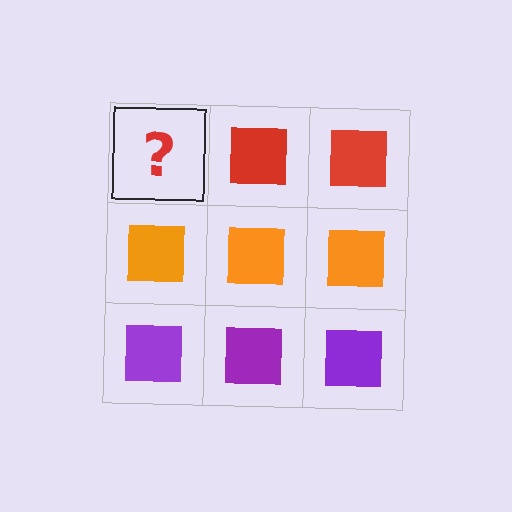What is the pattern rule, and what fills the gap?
The rule is that each row has a consistent color. The gap should be filled with a red square.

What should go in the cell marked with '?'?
The missing cell should contain a red square.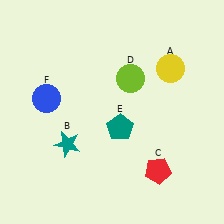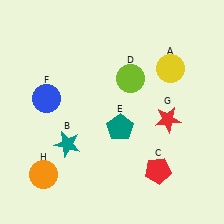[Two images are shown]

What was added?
A red star (G), an orange circle (H) were added in Image 2.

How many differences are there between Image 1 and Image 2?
There are 2 differences between the two images.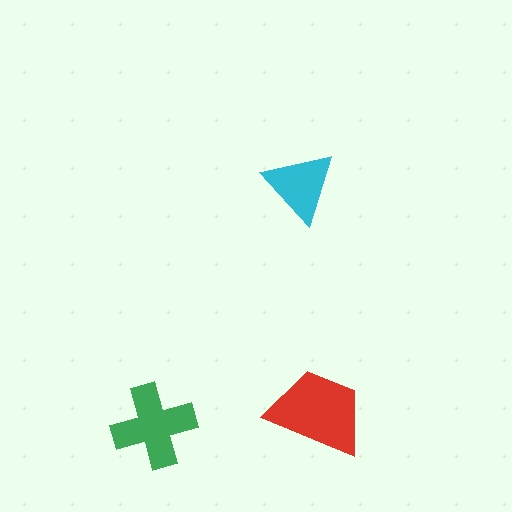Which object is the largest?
The red trapezoid.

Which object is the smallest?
The cyan triangle.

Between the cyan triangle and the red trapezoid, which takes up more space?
The red trapezoid.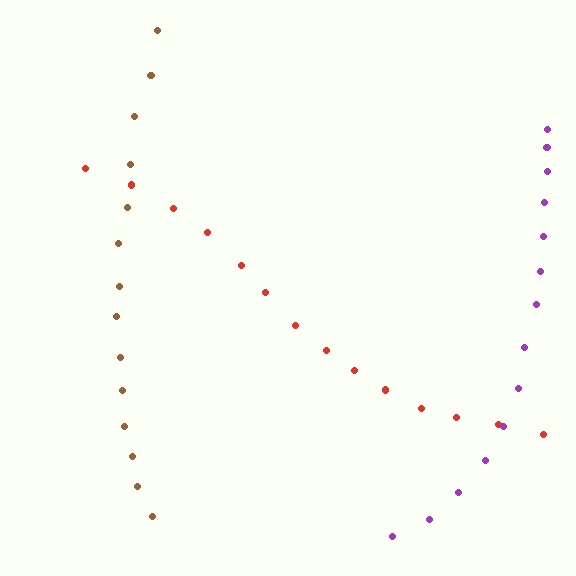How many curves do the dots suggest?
There are 3 distinct paths.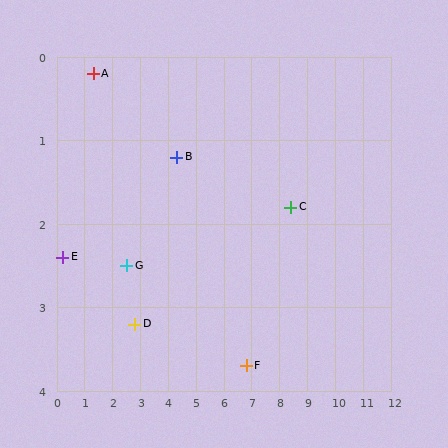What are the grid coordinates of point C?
Point C is at approximately (8.4, 1.8).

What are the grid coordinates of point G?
Point G is at approximately (2.5, 2.5).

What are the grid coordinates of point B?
Point B is at approximately (4.3, 1.2).